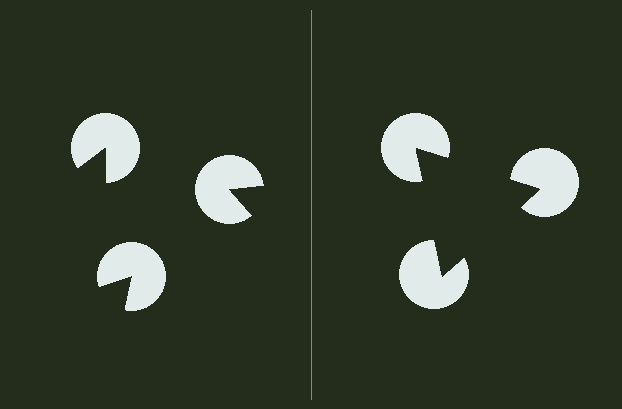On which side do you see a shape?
An illusory triangle appears on the right side. On the left side the wedge cuts are rotated, so no coherent shape forms.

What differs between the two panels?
The pac-man discs are positioned identically on both sides; only the wedge orientations differ. On the right they align to a triangle; on the left they are misaligned.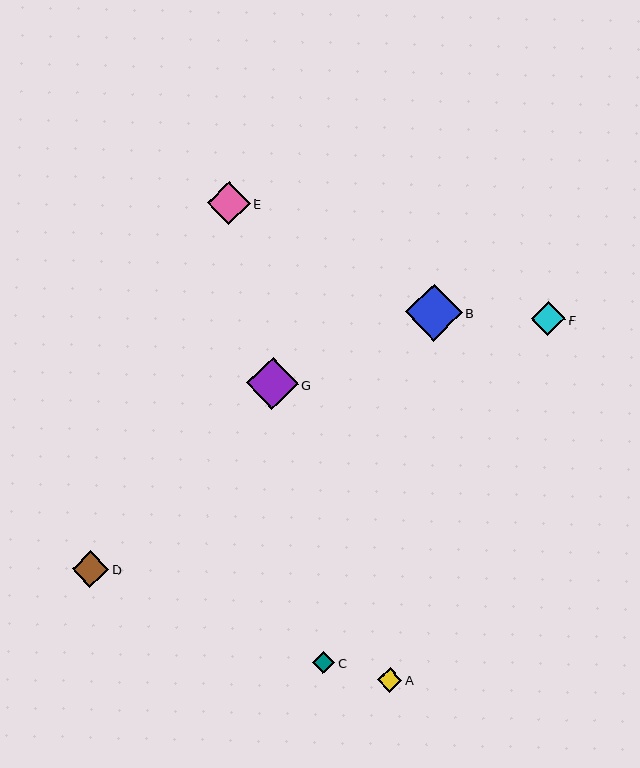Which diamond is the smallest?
Diamond C is the smallest with a size of approximately 23 pixels.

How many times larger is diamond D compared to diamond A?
Diamond D is approximately 1.5 times the size of diamond A.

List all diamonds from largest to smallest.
From largest to smallest: B, G, E, D, F, A, C.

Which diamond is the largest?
Diamond B is the largest with a size of approximately 57 pixels.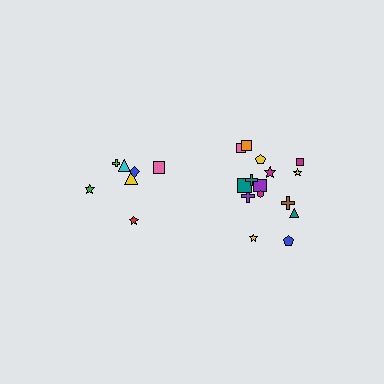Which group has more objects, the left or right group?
The right group.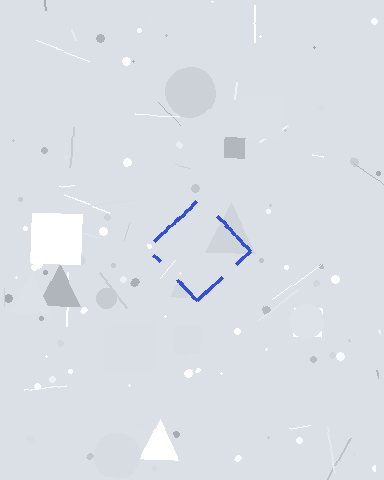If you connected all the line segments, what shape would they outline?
They would outline a diamond.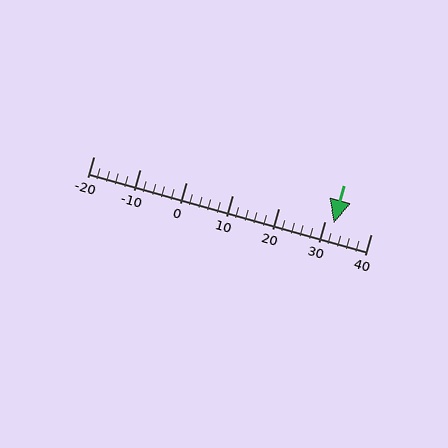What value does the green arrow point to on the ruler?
The green arrow points to approximately 32.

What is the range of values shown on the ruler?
The ruler shows values from -20 to 40.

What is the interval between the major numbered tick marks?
The major tick marks are spaced 10 units apart.